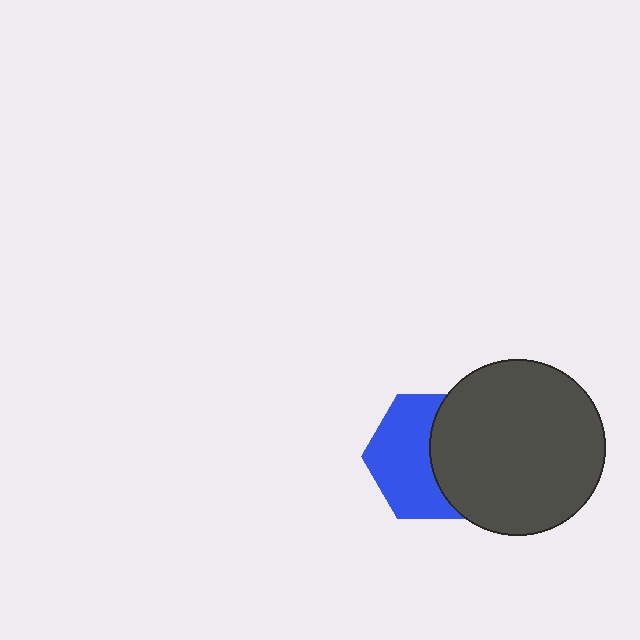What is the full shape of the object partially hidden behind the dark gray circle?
The partially hidden object is a blue hexagon.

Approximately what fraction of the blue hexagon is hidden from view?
Roughly 45% of the blue hexagon is hidden behind the dark gray circle.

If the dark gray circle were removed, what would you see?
You would see the complete blue hexagon.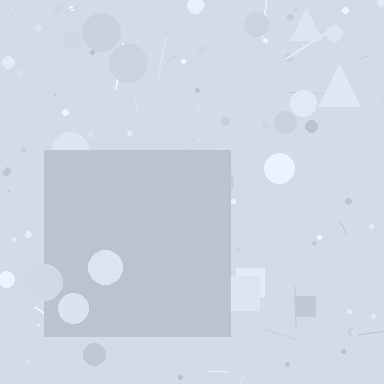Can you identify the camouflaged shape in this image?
The camouflaged shape is a square.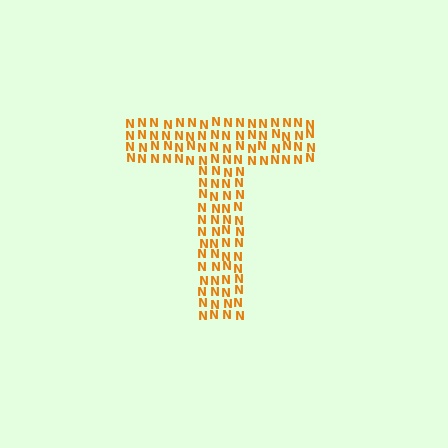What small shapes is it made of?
It is made of small letter N's.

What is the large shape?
The large shape is the letter T.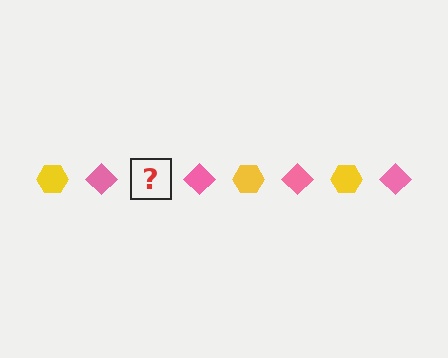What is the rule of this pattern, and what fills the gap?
The rule is that the pattern alternates between yellow hexagon and pink diamond. The gap should be filled with a yellow hexagon.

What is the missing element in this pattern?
The missing element is a yellow hexagon.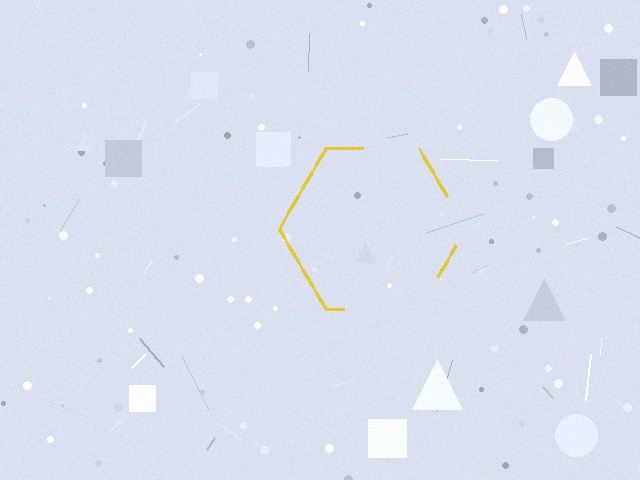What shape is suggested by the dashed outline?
The dashed outline suggests a hexagon.